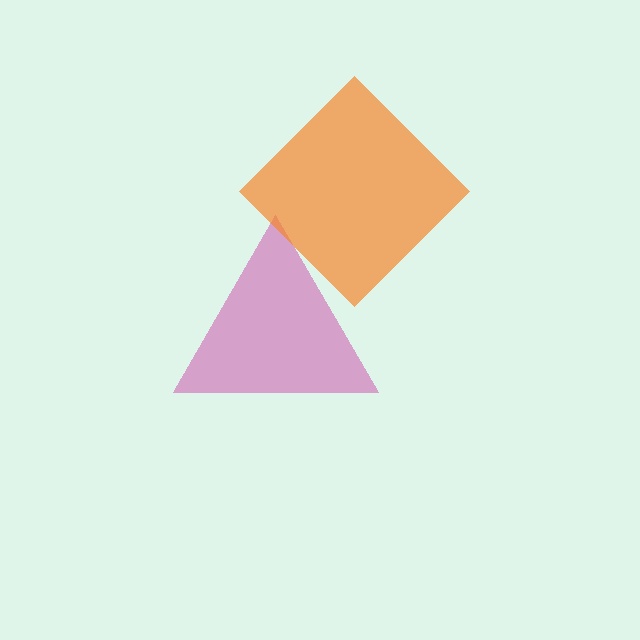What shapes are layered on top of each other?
The layered shapes are: a magenta triangle, an orange diamond.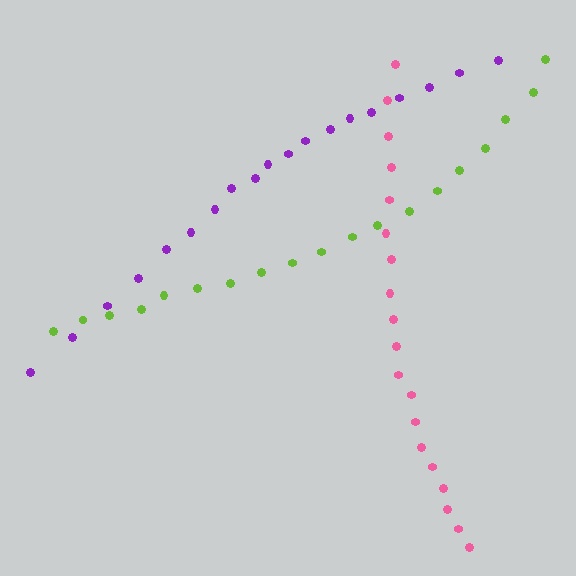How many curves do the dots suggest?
There are 3 distinct paths.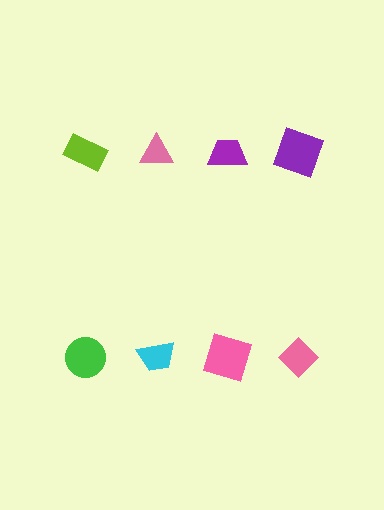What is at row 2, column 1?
A green circle.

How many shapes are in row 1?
4 shapes.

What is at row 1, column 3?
A purple trapezoid.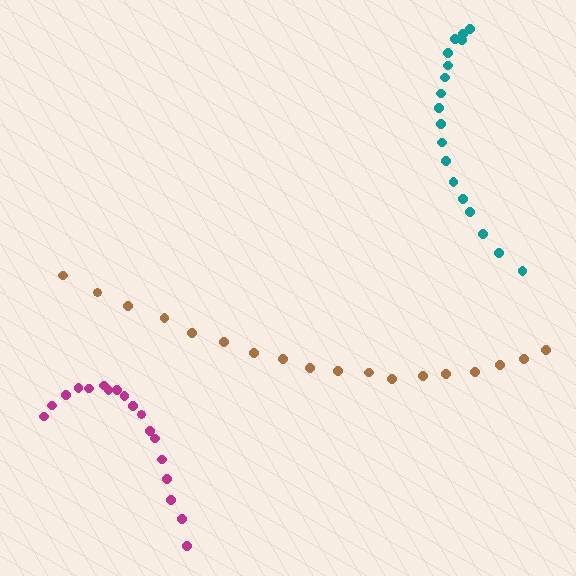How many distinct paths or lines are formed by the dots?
There are 3 distinct paths.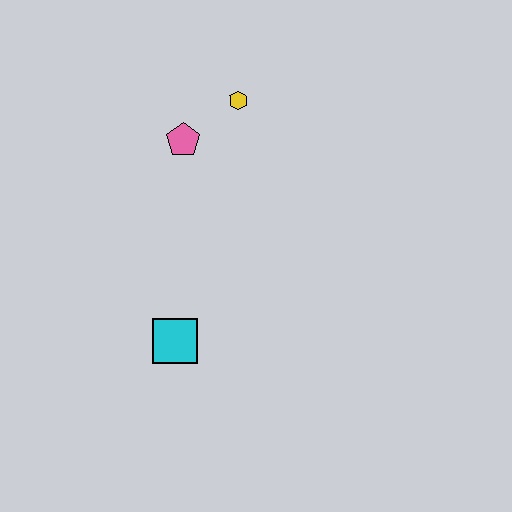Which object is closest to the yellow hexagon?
The pink pentagon is closest to the yellow hexagon.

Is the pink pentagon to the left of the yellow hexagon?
Yes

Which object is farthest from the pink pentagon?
The cyan square is farthest from the pink pentagon.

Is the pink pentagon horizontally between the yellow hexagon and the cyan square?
Yes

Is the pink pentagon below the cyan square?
No